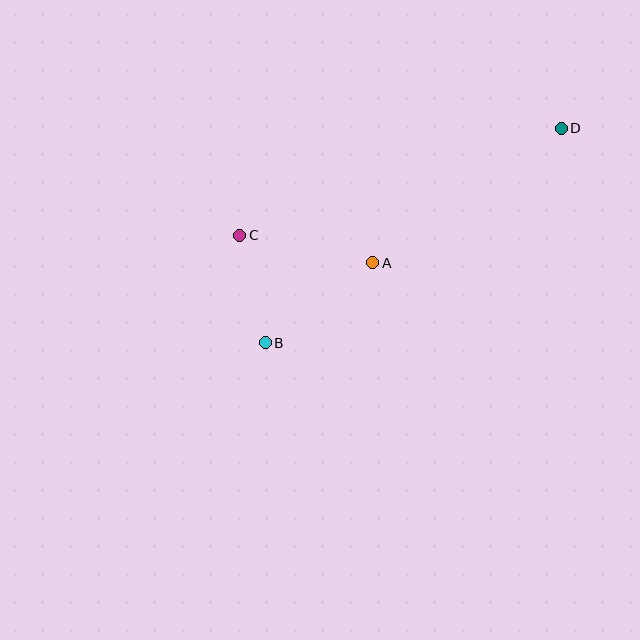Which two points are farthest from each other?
Points B and D are farthest from each other.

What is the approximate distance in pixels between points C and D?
The distance between C and D is approximately 339 pixels.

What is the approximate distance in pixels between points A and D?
The distance between A and D is approximately 232 pixels.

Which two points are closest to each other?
Points B and C are closest to each other.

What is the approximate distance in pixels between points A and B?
The distance between A and B is approximately 134 pixels.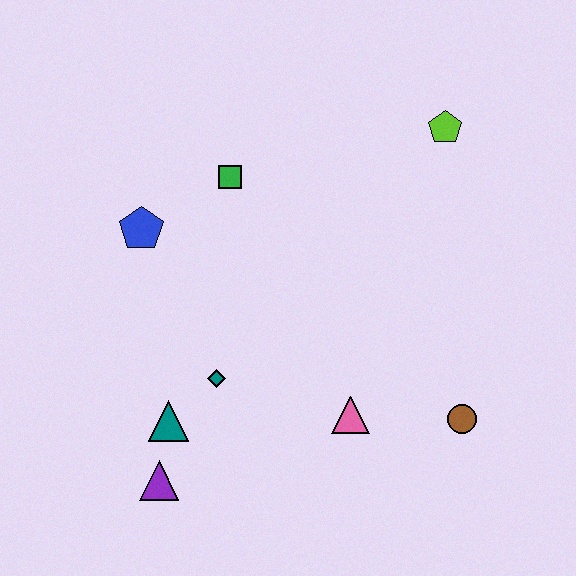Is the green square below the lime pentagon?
Yes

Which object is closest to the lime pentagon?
The green square is closest to the lime pentagon.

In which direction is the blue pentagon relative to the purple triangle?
The blue pentagon is above the purple triangle.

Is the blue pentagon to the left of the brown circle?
Yes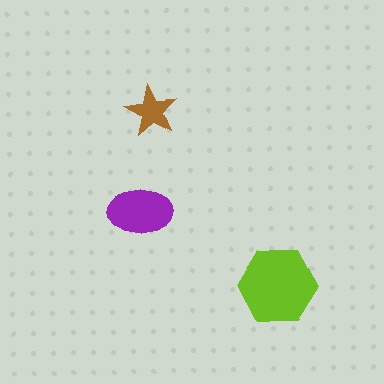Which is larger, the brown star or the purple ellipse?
The purple ellipse.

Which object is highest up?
The brown star is topmost.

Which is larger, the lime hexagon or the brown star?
The lime hexagon.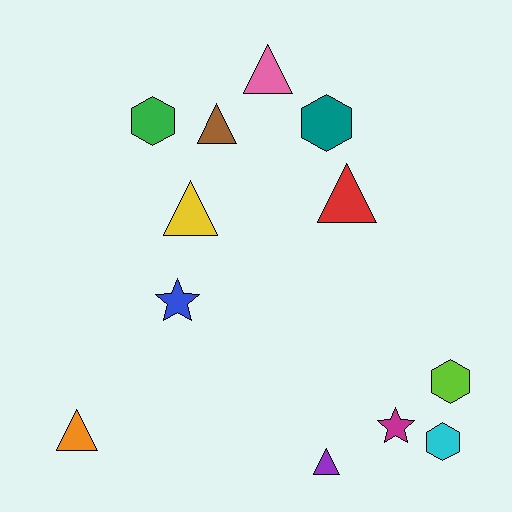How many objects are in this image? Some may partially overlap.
There are 12 objects.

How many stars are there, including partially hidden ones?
There are 2 stars.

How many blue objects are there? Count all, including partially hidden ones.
There is 1 blue object.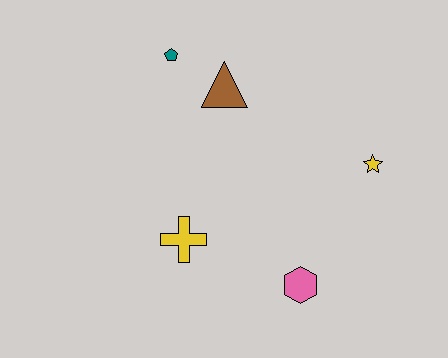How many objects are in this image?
There are 5 objects.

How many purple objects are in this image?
There are no purple objects.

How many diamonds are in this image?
There are no diamonds.